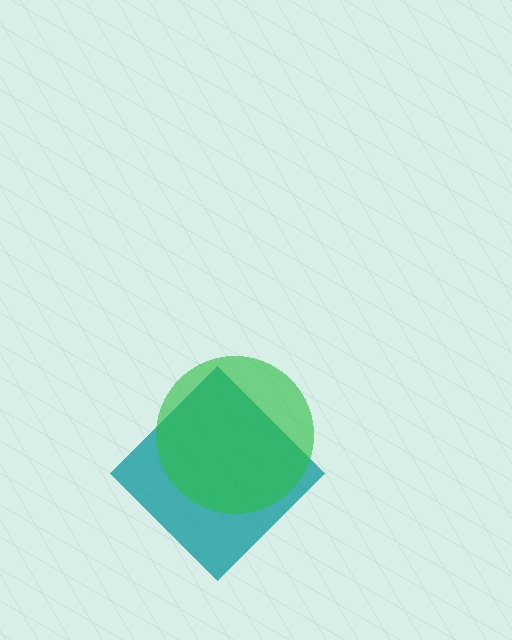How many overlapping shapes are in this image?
There are 2 overlapping shapes in the image.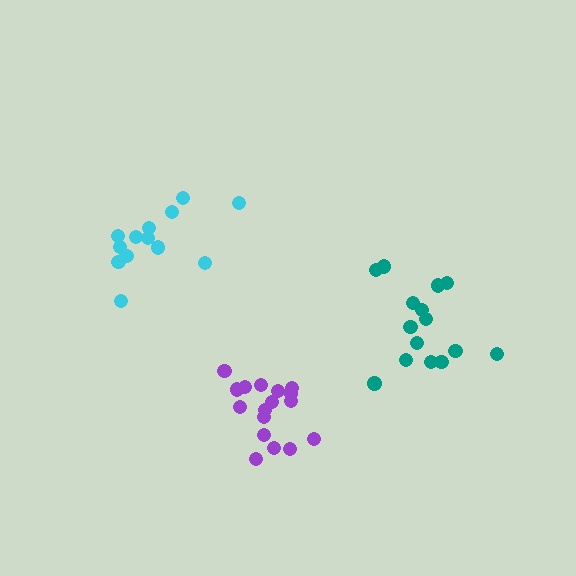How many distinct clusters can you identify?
There are 3 distinct clusters.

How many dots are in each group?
Group 1: 13 dots, Group 2: 15 dots, Group 3: 17 dots (45 total).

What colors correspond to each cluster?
The clusters are colored: cyan, teal, purple.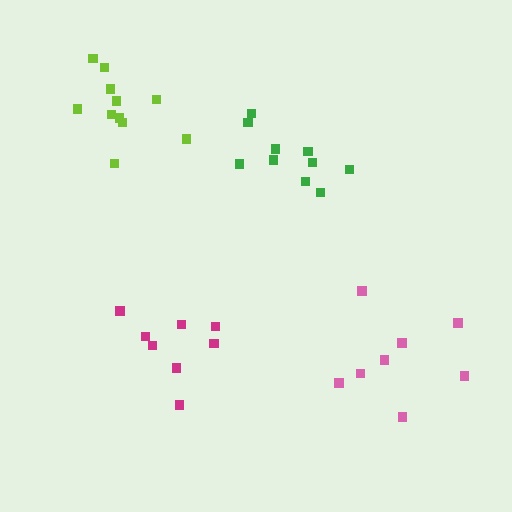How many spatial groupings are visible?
There are 4 spatial groupings.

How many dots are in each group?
Group 1: 10 dots, Group 2: 11 dots, Group 3: 8 dots, Group 4: 8 dots (37 total).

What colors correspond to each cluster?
The clusters are colored: green, lime, magenta, pink.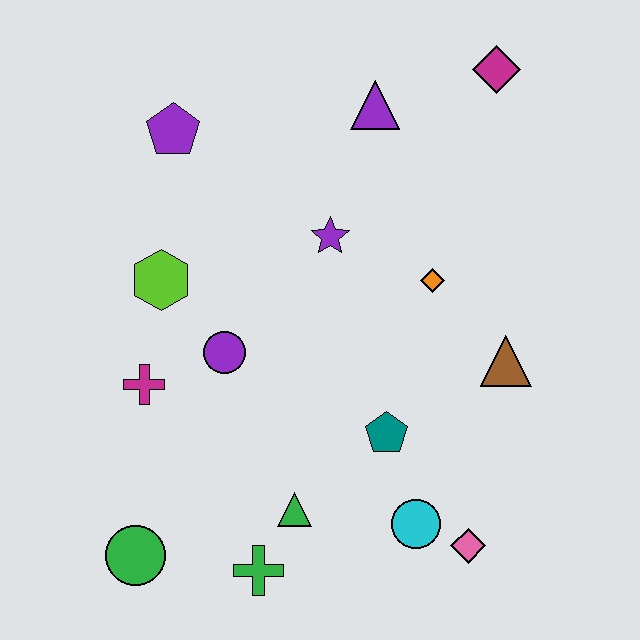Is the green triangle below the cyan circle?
No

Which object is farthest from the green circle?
The magenta diamond is farthest from the green circle.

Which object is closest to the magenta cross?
The purple circle is closest to the magenta cross.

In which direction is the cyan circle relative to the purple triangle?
The cyan circle is below the purple triangle.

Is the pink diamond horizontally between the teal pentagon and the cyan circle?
No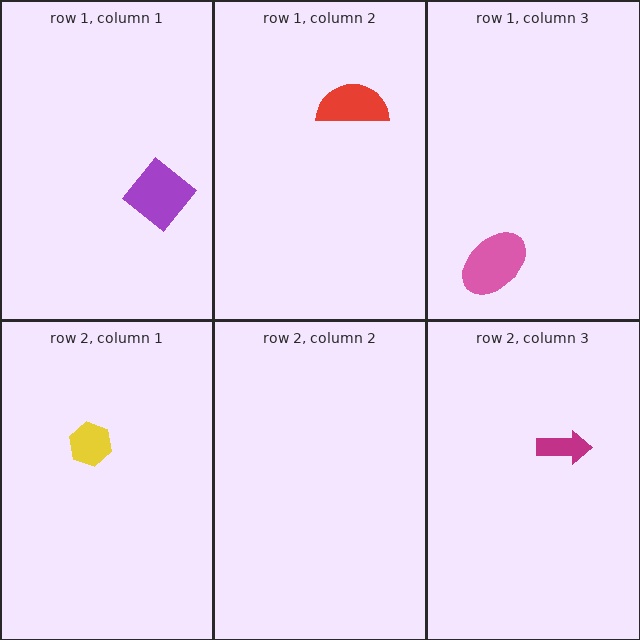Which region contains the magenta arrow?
The row 2, column 3 region.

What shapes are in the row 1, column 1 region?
The purple diamond.